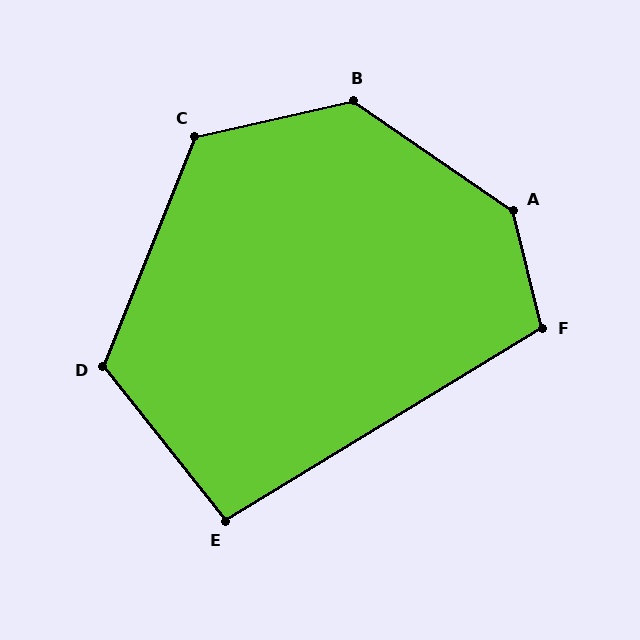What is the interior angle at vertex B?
Approximately 132 degrees (obtuse).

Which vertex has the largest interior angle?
A, at approximately 138 degrees.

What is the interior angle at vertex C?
Approximately 125 degrees (obtuse).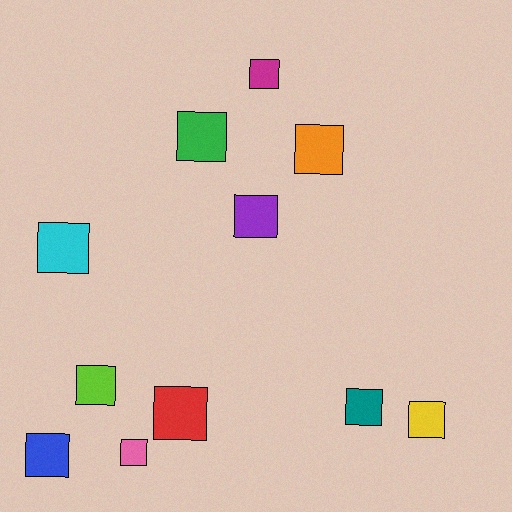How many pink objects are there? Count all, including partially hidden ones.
There is 1 pink object.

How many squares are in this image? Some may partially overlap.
There are 11 squares.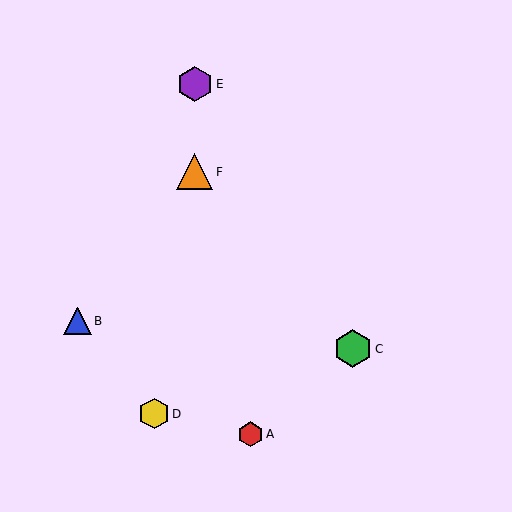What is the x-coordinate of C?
Object C is at x≈353.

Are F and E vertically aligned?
Yes, both are at x≈195.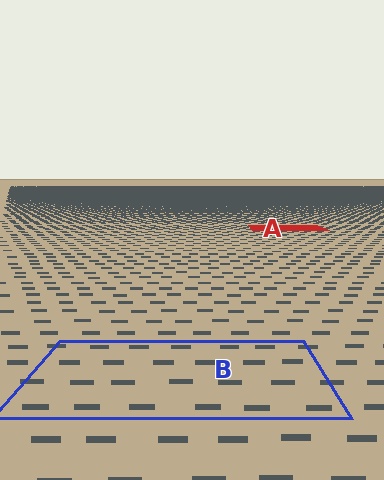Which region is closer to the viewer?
Region B is closer. The texture elements there are larger and more spread out.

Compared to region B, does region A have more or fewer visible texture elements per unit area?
Region A has more texture elements per unit area — they are packed more densely because it is farther away.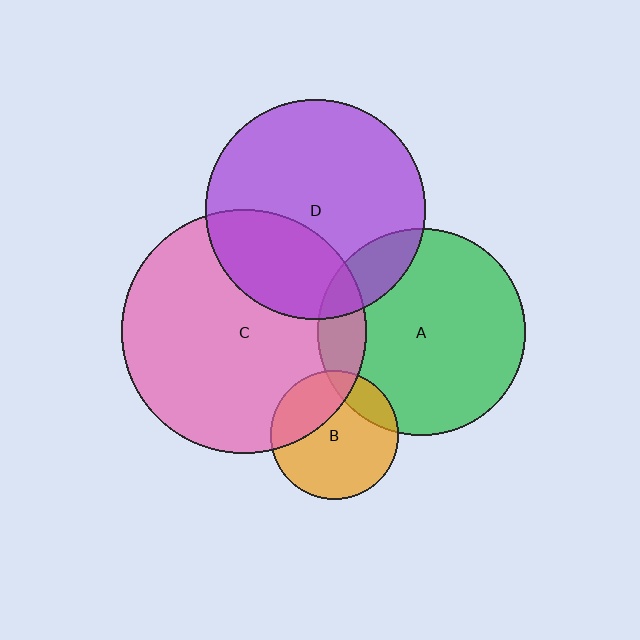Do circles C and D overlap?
Yes.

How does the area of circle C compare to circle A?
Approximately 1.4 times.